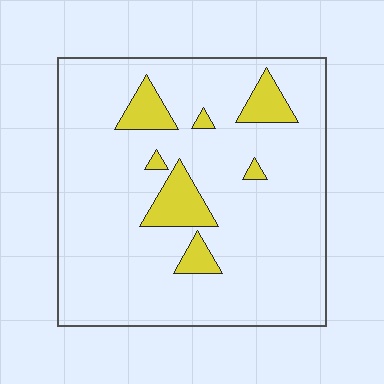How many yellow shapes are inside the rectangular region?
7.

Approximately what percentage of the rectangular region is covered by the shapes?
Approximately 10%.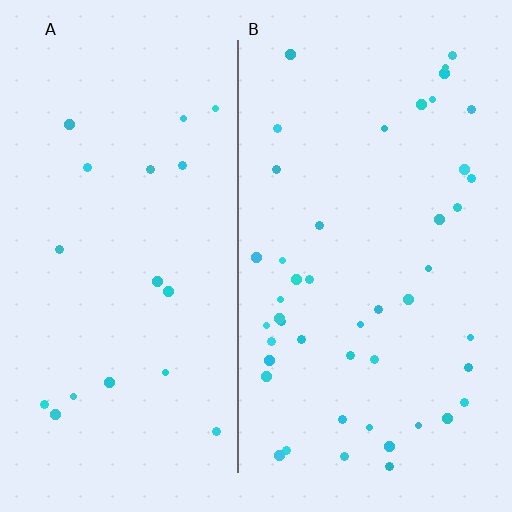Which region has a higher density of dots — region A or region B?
B (the right).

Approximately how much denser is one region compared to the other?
Approximately 2.5× — region B over region A.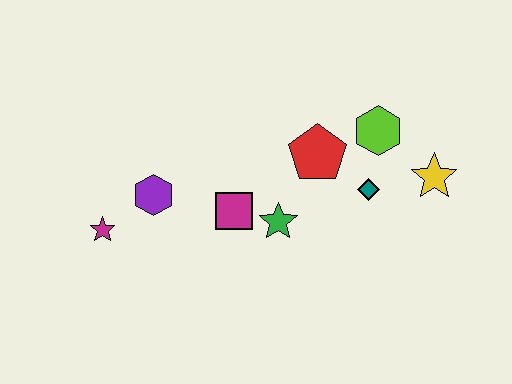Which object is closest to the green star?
The magenta square is closest to the green star.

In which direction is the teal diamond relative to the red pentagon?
The teal diamond is to the right of the red pentagon.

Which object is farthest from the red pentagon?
The magenta star is farthest from the red pentagon.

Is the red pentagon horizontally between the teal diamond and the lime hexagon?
No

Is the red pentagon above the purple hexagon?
Yes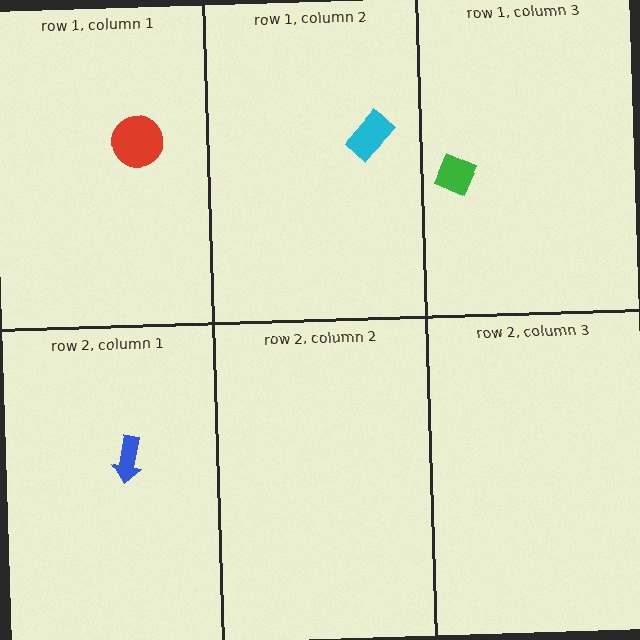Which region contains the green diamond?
The row 1, column 3 region.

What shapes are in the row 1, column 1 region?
The red circle.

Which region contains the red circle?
The row 1, column 1 region.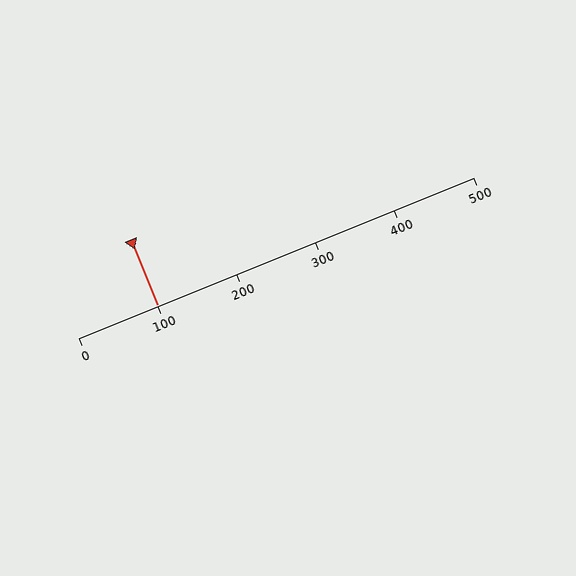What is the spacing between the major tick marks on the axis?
The major ticks are spaced 100 apart.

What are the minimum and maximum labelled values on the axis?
The axis runs from 0 to 500.